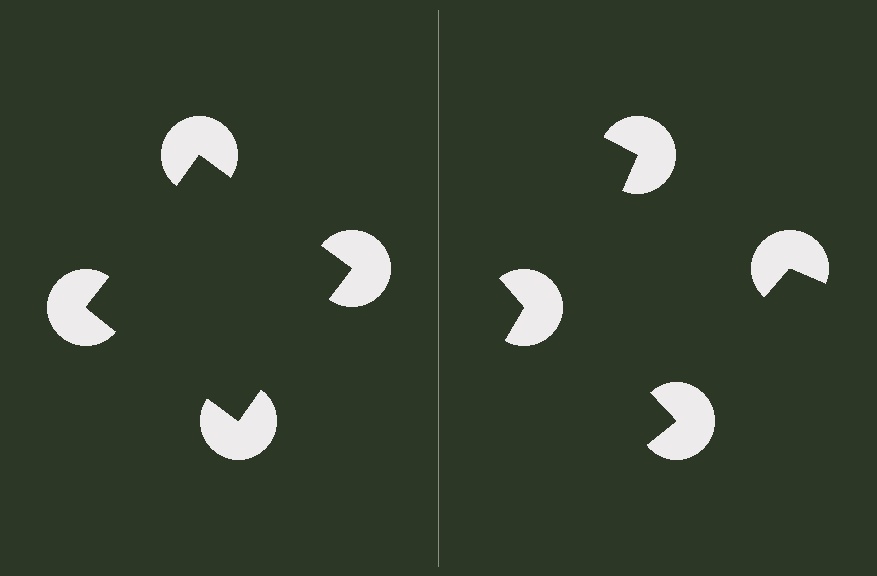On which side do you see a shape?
An illusory square appears on the left side. On the right side the wedge cuts are rotated, so no coherent shape forms.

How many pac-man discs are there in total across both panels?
8 — 4 on each side.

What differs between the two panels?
The pac-man discs are positioned identically on both sides; only the wedge orientations differ. On the left they align to a square; on the right they are misaligned.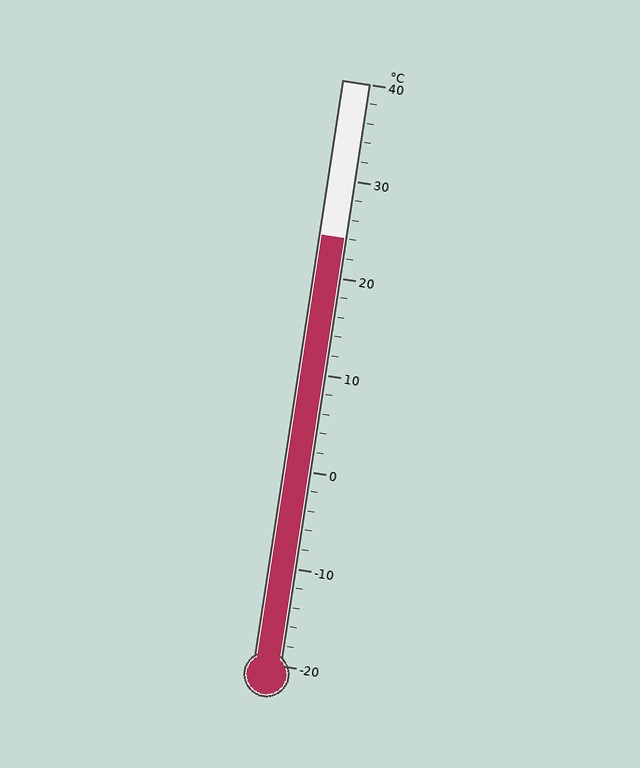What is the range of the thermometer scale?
The thermometer scale ranges from -20°C to 40°C.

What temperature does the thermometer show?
The thermometer shows approximately 24°C.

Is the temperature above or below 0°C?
The temperature is above 0°C.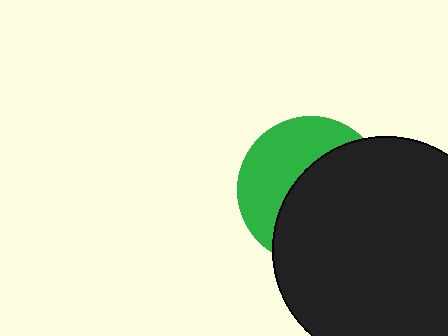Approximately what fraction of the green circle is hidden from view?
Roughly 58% of the green circle is hidden behind the black circle.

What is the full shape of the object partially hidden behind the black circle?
The partially hidden object is a green circle.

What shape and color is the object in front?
The object in front is a black circle.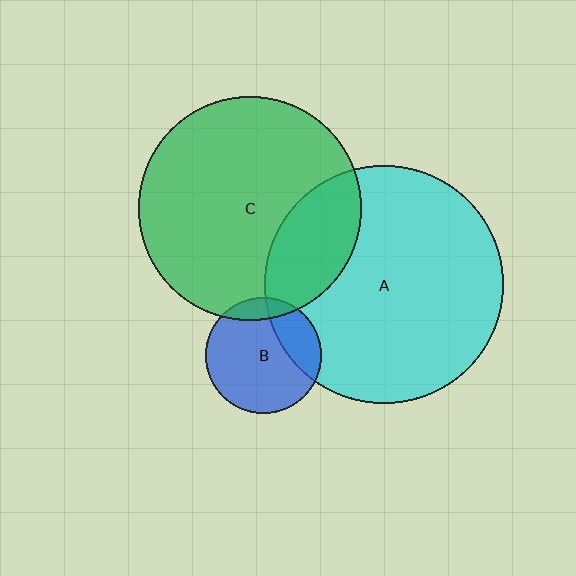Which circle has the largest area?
Circle A (cyan).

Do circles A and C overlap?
Yes.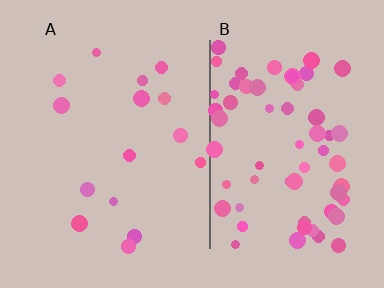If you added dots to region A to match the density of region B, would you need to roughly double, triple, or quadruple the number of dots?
Approximately quadruple.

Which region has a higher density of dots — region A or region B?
B (the right).